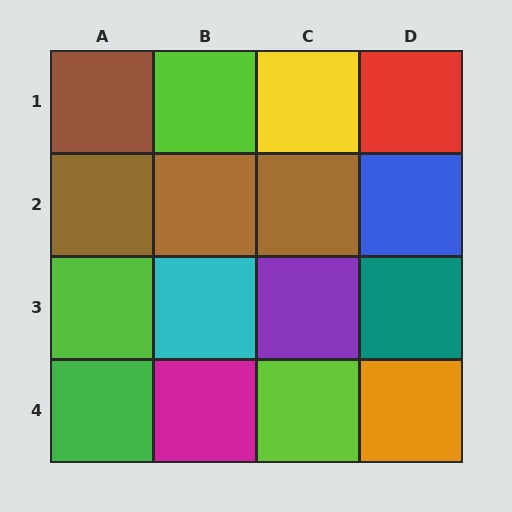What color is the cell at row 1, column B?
Lime.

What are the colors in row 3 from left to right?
Lime, cyan, purple, teal.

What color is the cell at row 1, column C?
Yellow.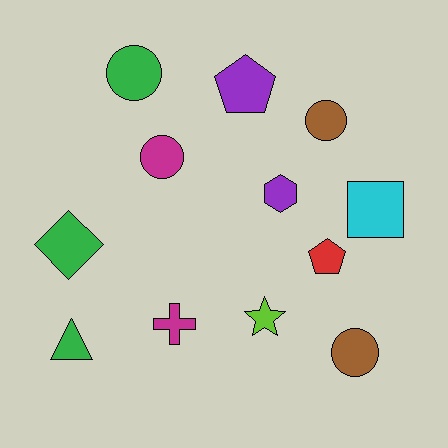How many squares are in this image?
There is 1 square.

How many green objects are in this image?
There are 3 green objects.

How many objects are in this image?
There are 12 objects.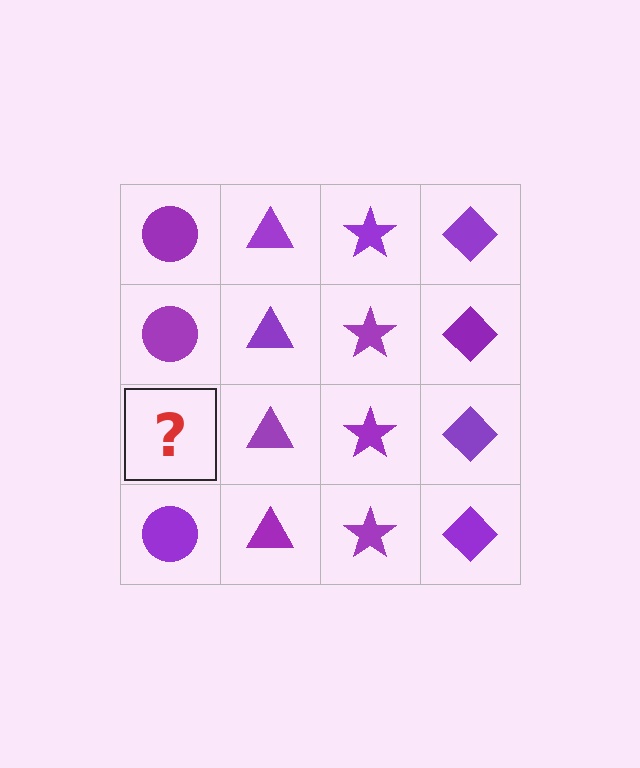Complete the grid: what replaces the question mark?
The question mark should be replaced with a purple circle.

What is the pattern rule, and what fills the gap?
The rule is that each column has a consistent shape. The gap should be filled with a purple circle.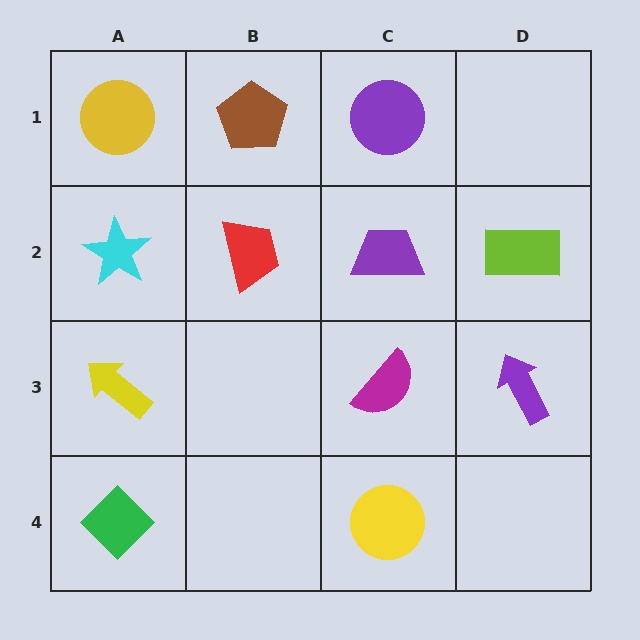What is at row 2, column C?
A purple trapezoid.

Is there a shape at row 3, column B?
No, that cell is empty.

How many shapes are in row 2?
4 shapes.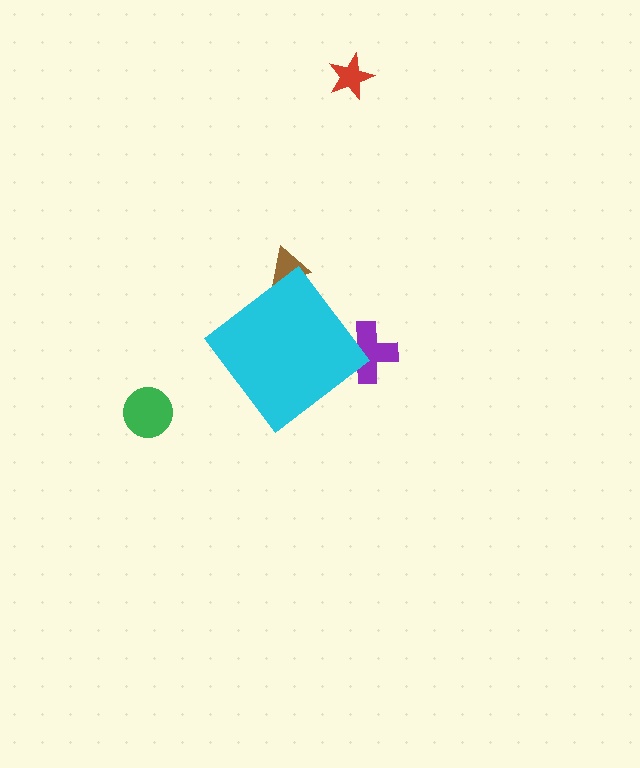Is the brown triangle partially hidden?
Yes, the brown triangle is partially hidden behind the cyan diamond.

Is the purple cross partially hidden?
Yes, the purple cross is partially hidden behind the cyan diamond.